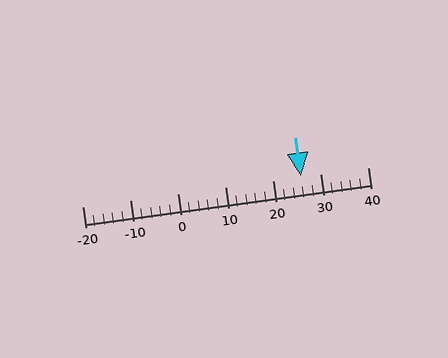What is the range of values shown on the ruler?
The ruler shows values from -20 to 40.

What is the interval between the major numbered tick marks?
The major tick marks are spaced 10 units apart.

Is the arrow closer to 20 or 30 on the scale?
The arrow is closer to 30.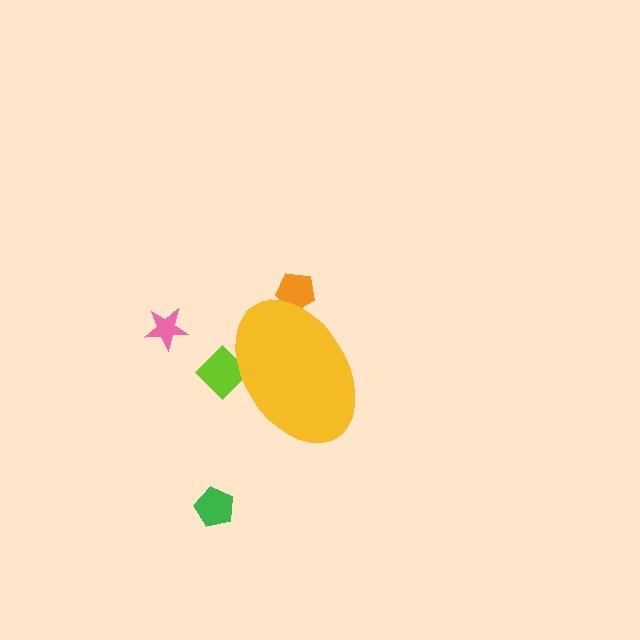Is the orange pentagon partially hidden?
Yes, the orange pentagon is partially hidden behind the yellow ellipse.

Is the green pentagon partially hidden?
No, the green pentagon is fully visible.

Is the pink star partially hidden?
No, the pink star is fully visible.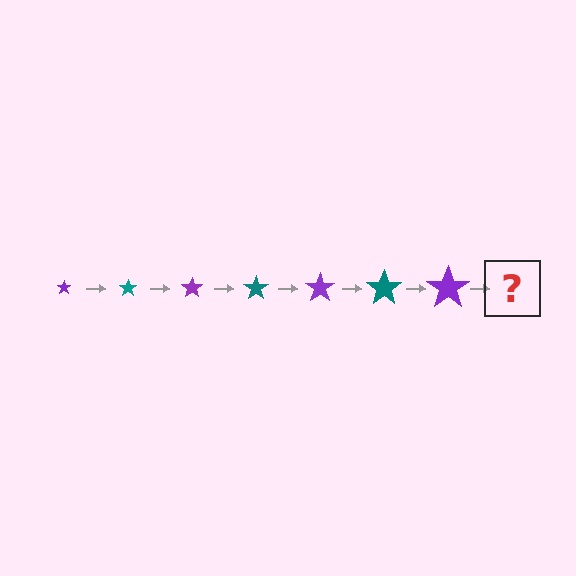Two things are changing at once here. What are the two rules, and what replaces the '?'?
The two rules are that the star grows larger each step and the color cycles through purple and teal. The '?' should be a teal star, larger than the previous one.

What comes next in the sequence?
The next element should be a teal star, larger than the previous one.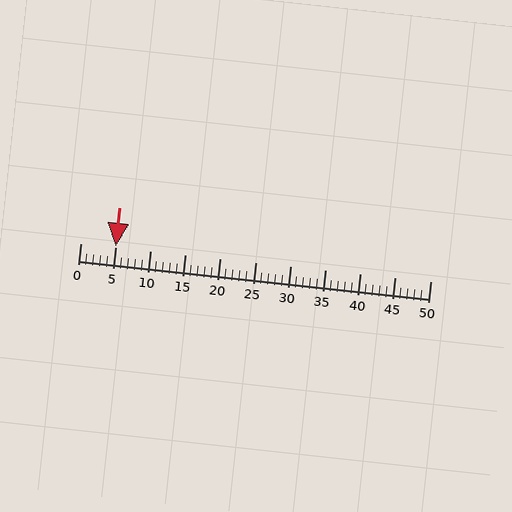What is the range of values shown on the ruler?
The ruler shows values from 0 to 50.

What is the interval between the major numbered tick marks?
The major tick marks are spaced 5 units apart.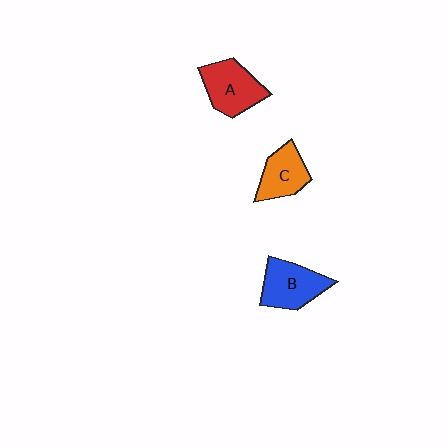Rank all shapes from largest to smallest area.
From largest to smallest: A (red), B (blue), C (orange).